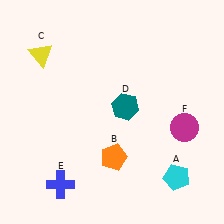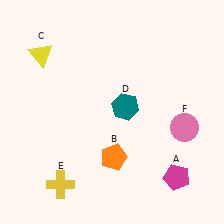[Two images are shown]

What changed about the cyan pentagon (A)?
In Image 1, A is cyan. In Image 2, it changed to magenta.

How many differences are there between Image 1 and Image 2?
There are 3 differences between the two images.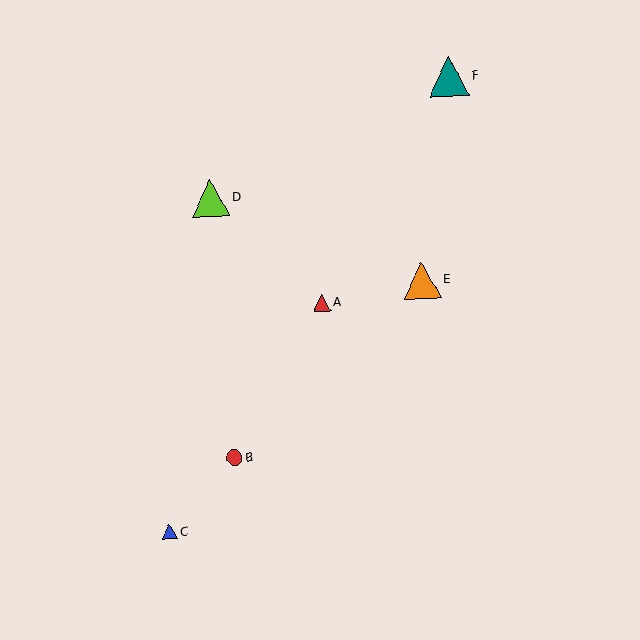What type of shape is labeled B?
Shape B is a red circle.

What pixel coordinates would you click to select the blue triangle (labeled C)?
Click at (170, 532) to select the blue triangle C.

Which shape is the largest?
The teal triangle (labeled F) is the largest.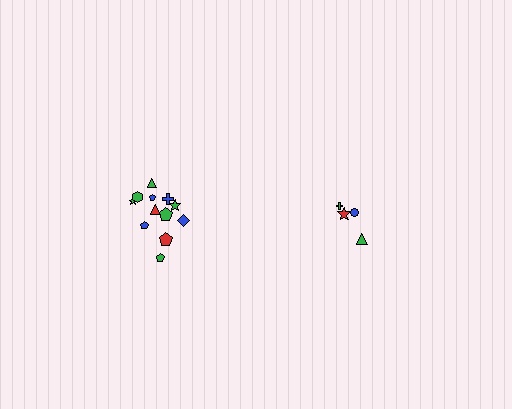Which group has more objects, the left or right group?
The left group.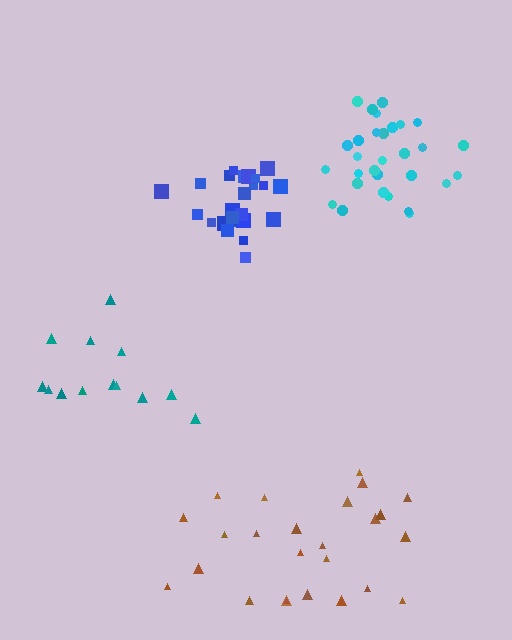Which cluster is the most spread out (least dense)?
Brown.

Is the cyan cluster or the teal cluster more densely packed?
Cyan.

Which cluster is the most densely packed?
Blue.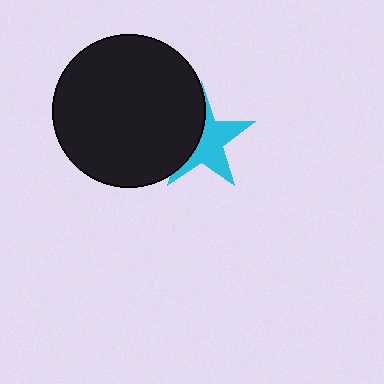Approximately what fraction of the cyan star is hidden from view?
Roughly 44% of the cyan star is hidden behind the black circle.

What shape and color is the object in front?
The object in front is a black circle.